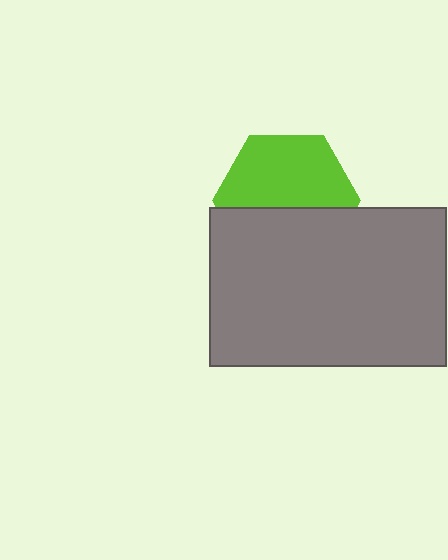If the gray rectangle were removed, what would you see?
You would see the complete lime hexagon.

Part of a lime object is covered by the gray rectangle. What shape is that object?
It is a hexagon.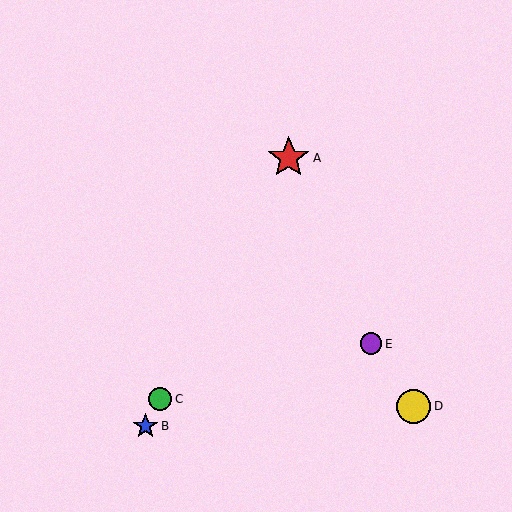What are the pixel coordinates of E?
Object E is at (371, 344).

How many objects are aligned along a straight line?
3 objects (A, B, C) are aligned along a straight line.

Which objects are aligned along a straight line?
Objects A, B, C are aligned along a straight line.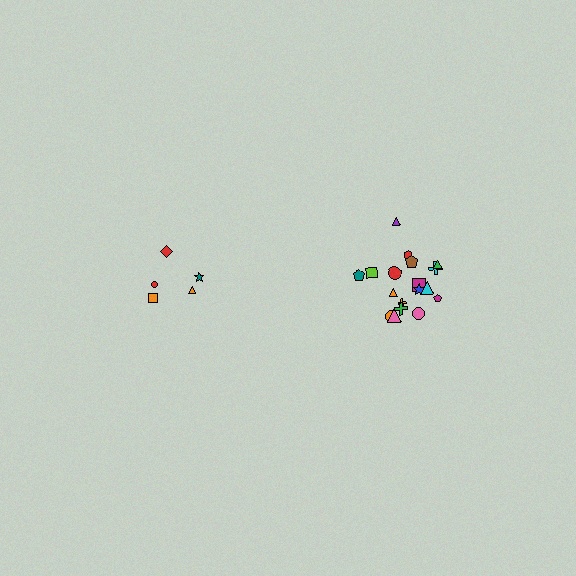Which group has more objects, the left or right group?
The right group.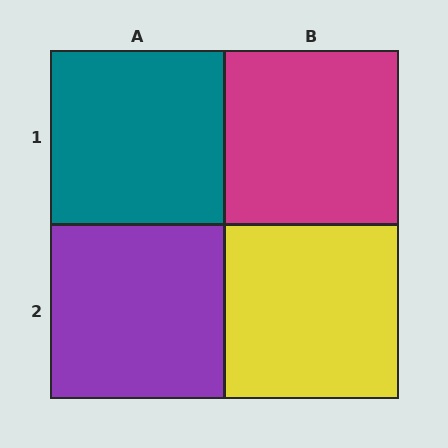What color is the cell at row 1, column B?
Magenta.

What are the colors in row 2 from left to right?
Purple, yellow.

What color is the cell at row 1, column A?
Teal.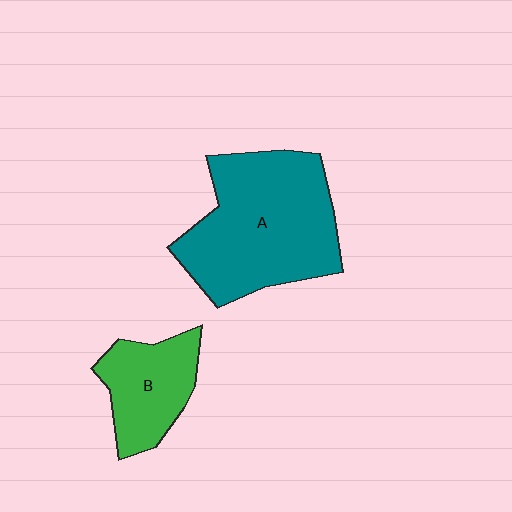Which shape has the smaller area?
Shape B (green).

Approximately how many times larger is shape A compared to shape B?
Approximately 2.1 times.